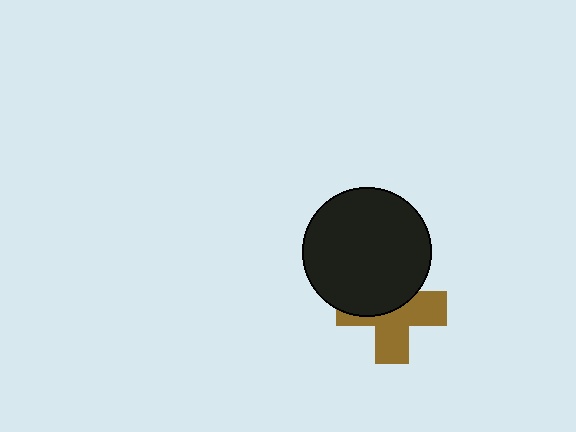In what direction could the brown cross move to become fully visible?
The brown cross could move down. That would shift it out from behind the black circle entirely.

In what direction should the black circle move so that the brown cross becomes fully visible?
The black circle should move up. That is the shortest direction to clear the overlap and leave the brown cross fully visible.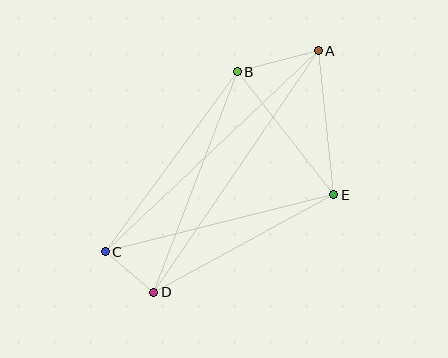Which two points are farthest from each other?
Points A and C are farthest from each other.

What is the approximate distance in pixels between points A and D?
The distance between A and D is approximately 292 pixels.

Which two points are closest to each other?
Points C and D are closest to each other.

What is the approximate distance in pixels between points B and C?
The distance between B and C is approximately 223 pixels.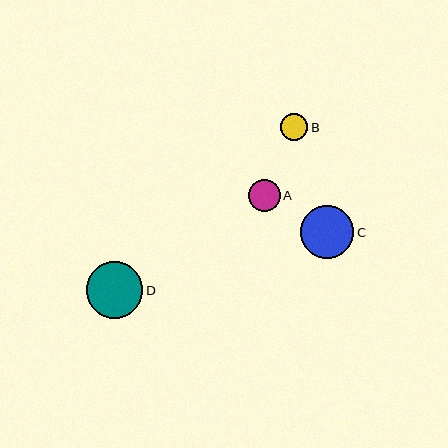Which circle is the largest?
Circle D is the largest with a size of approximately 57 pixels.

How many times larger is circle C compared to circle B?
Circle C is approximately 2.0 times the size of circle B.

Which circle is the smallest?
Circle B is the smallest with a size of approximately 27 pixels.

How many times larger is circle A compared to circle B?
Circle A is approximately 1.2 times the size of circle B.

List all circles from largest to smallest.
From largest to smallest: D, C, A, B.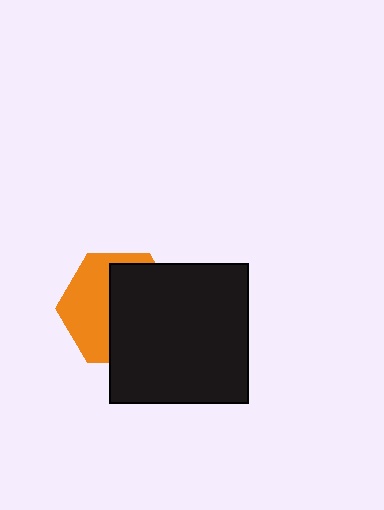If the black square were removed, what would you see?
You would see the complete orange hexagon.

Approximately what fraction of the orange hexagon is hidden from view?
Roughly 55% of the orange hexagon is hidden behind the black square.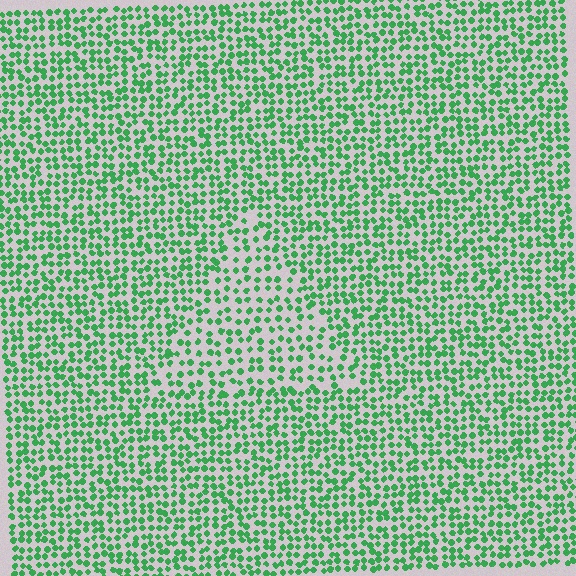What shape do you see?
I see a triangle.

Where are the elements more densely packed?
The elements are more densely packed outside the triangle boundary.